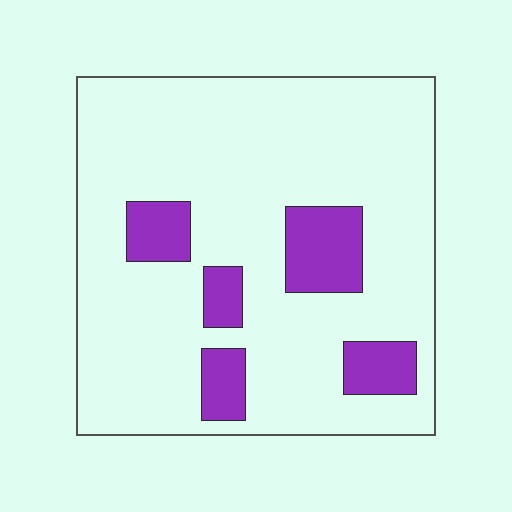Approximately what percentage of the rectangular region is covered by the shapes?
Approximately 15%.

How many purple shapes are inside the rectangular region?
5.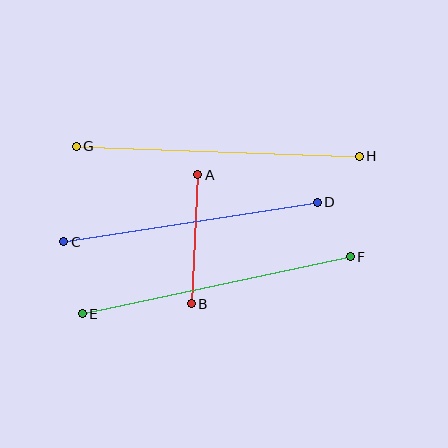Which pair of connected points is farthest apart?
Points G and H are farthest apart.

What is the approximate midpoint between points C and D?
The midpoint is at approximately (191, 222) pixels.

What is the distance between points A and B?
The distance is approximately 129 pixels.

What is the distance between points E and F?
The distance is approximately 274 pixels.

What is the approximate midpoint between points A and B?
The midpoint is at approximately (194, 239) pixels.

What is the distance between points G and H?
The distance is approximately 283 pixels.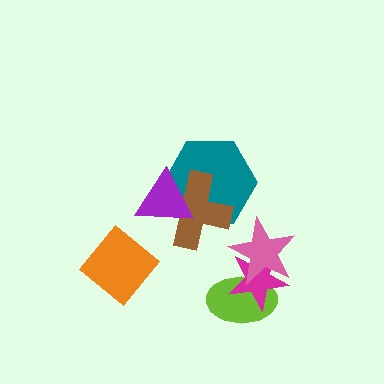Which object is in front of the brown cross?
The purple triangle is in front of the brown cross.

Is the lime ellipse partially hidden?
Yes, it is partially covered by another shape.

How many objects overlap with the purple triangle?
2 objects overlap with the purple triangle.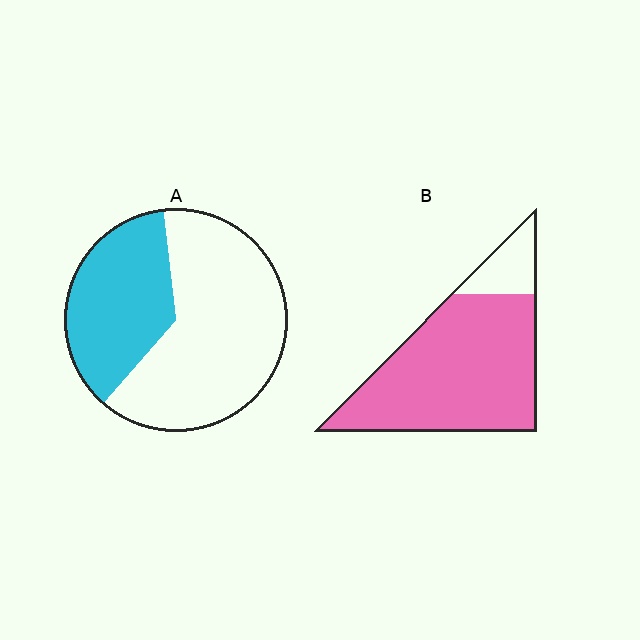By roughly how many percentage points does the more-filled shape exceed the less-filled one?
By roughly 50 percentage points (B over A).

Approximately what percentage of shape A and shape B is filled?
A is approximately 35% and B is approximately 85%.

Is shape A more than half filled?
No.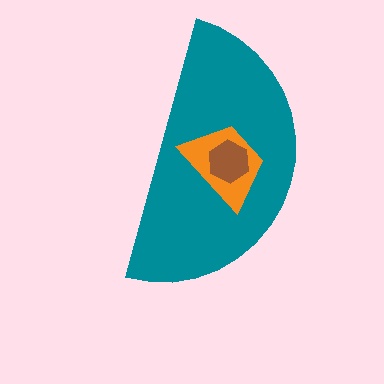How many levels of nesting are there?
3.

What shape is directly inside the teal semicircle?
The orange trapezoid.